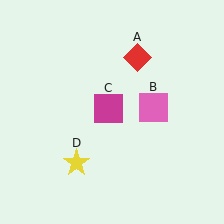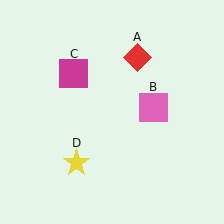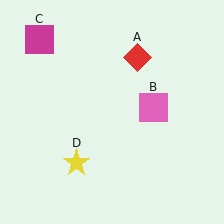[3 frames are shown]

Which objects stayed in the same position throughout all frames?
Red diamond (object A) and pink square (object B) and yellow star (object D) remained stationary.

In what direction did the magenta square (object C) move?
The magenta square (object C) moved up and to the left.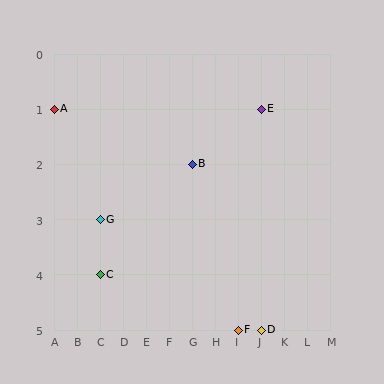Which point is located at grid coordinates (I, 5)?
Point F is at (I, 5).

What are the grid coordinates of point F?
Point F is at grid coordinates (I, 5).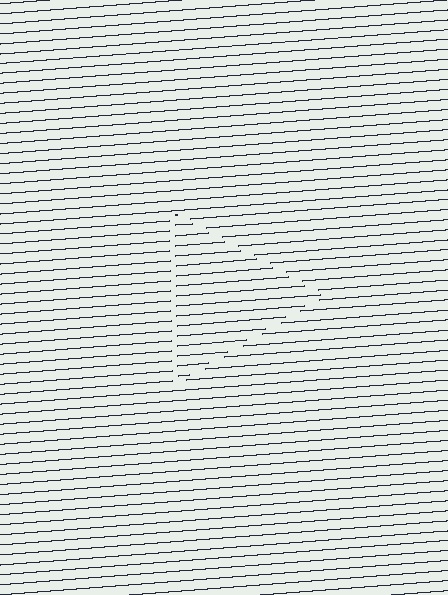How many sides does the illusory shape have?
3 sides — the line-ends trace a triangle.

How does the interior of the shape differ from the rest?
The interior of the shape contains the same grating, shifted by half a period — the contour is defined by the phase discontinuity where line-ends from the inner and outer gratings abut.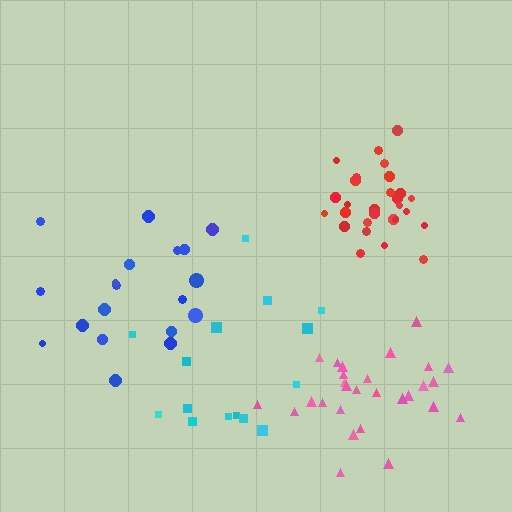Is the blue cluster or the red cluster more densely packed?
Red.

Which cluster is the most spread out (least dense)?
Cyan.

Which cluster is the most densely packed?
Red.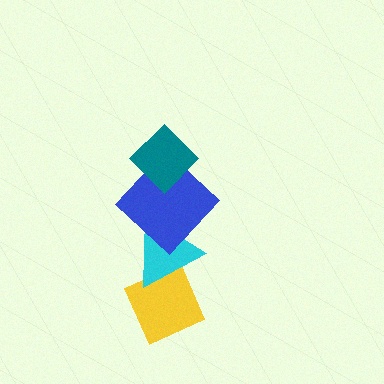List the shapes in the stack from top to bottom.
From top to bottom: the teal diamond, the blue diamond, the cyan triangle, the yellow diamond.